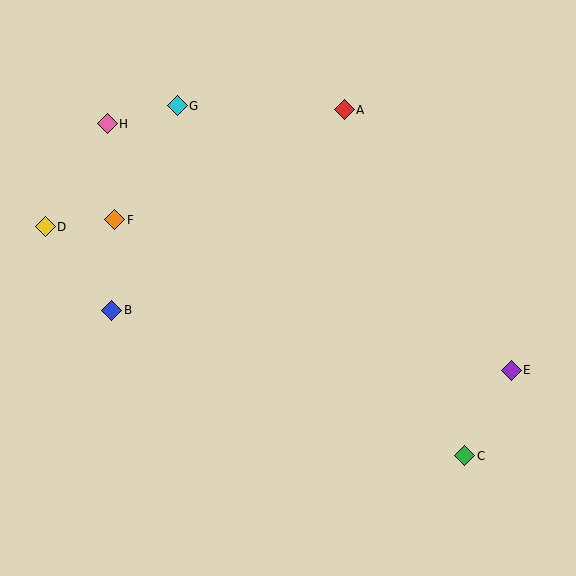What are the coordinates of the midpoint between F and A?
The midpoint between F and A is at (229, 165).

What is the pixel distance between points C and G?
The distance between C and G is 453 pixels.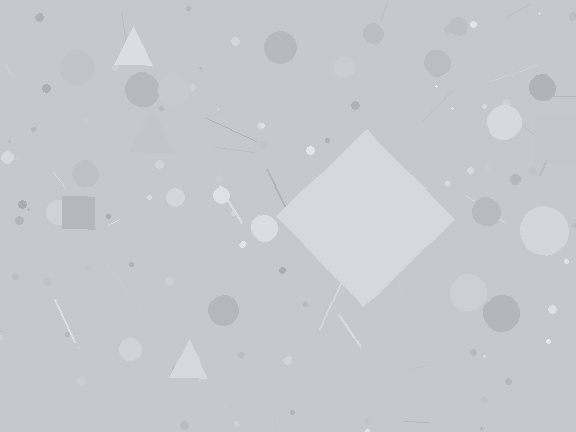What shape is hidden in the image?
A diamond is hidden in the image.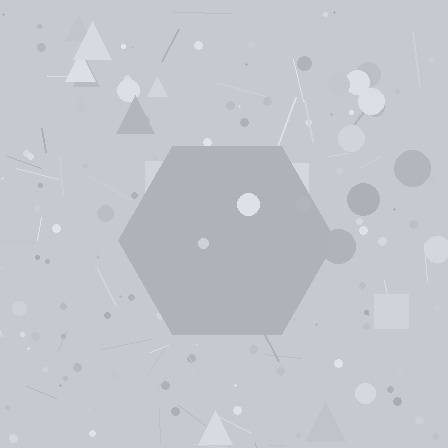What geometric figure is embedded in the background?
A hexagon is embedded in the background.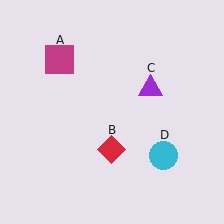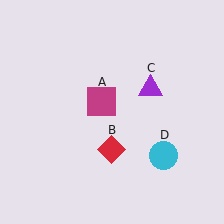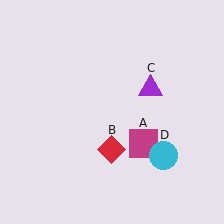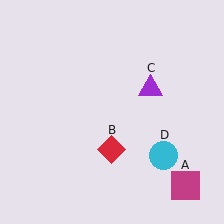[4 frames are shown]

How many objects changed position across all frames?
1 object changed position: magenta square (object A).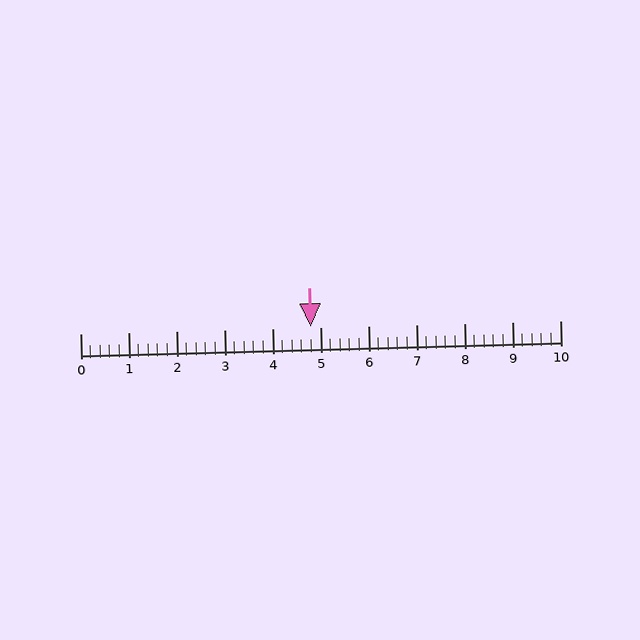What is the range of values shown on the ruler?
The ruler shows values from 0 to 10.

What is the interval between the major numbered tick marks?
The major tick marks are spaced 1 units apart.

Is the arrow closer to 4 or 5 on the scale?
The arrow is closer to 5.